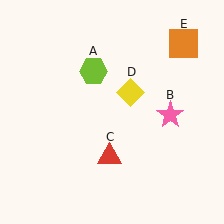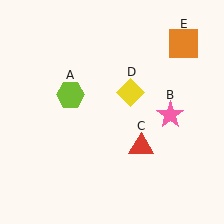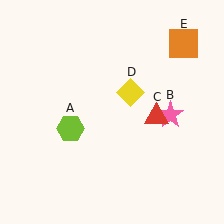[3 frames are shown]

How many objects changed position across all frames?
2 objects changed position: lime hexagon (object A), red triangle (object C).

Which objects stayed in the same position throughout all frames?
Pink star (object B) and yellow diamond (object D) and orange square (object E) remained stationary.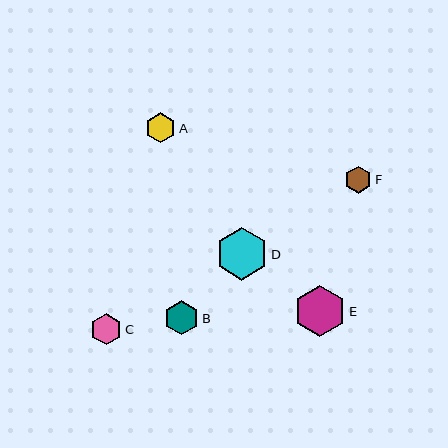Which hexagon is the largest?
Hexagon D is the largest with a size of approximately 52 pixels.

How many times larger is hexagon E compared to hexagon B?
Hexagon E is approximately 1.5 times the size of hexagon B.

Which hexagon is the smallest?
Hexagon F is the smallest with a size of approximately 27 pixels.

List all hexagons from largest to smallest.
From largest to smallest: D, E, B, C, A, F.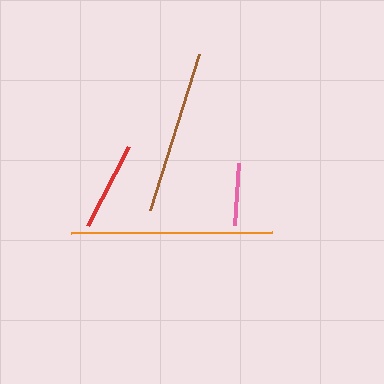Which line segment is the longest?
The orange line is the longest at approximately 201 pixels.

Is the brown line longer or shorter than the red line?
The brown line is longer than the red line.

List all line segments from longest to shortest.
From longest to shortest: orange, brown, red, pink.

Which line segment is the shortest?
The pink line is the shortest at approximately 62 pixels.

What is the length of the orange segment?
The orange segment is approximately 201 pixels long.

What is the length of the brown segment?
The brown segment is approximately 164 pixels long.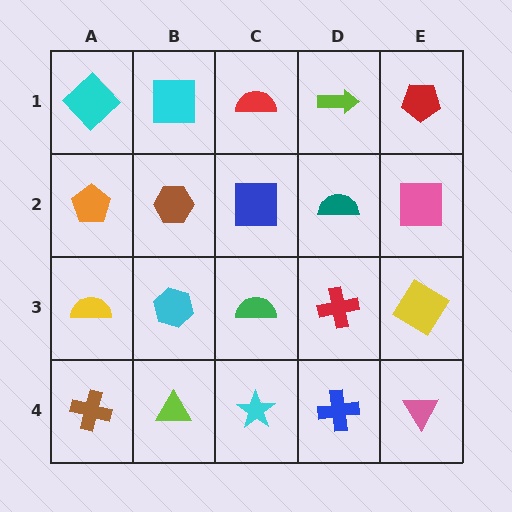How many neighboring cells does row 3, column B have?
4.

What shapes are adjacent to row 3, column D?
A teal semicircle (row 2, column D), a blue cross (row 4, column D), a green semicircle (row 3, column C), a yellow diamond (row 3, column E).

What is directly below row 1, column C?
A blue square.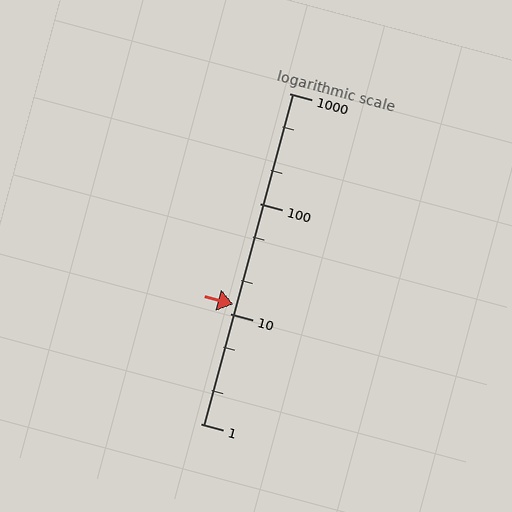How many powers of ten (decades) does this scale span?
The scale spans 3 decades, from 1 to 1000.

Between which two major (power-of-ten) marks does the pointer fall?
The pointer is between 10 and 100.